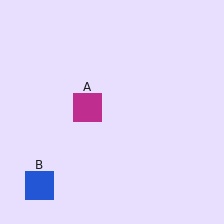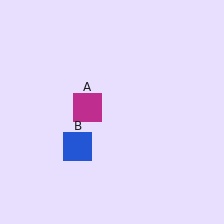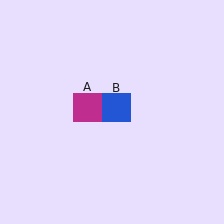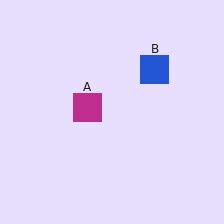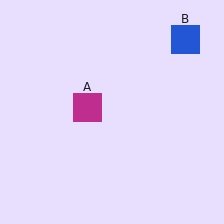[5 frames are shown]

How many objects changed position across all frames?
1 object changed position: blue square (object B).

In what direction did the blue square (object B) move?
The blue square (object B) moved up and to the right.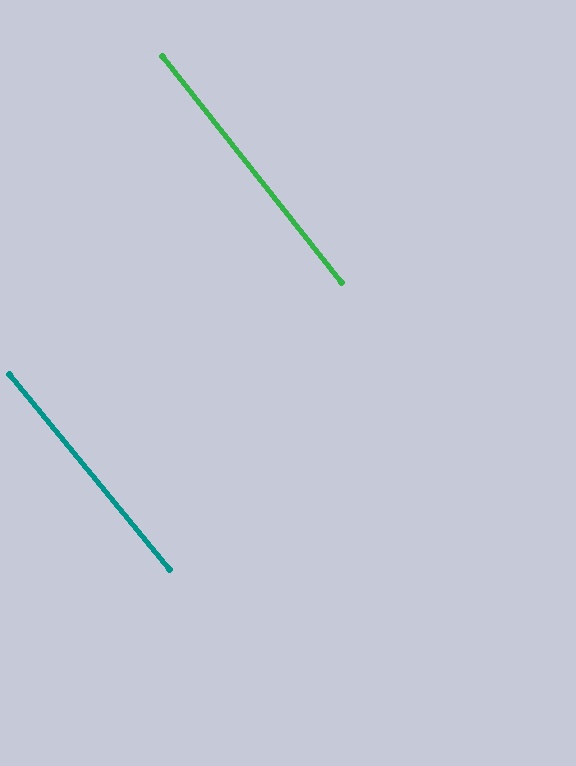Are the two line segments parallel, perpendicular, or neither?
Parallel — their directions differ by only 1.1°.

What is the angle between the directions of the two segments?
Approximately 1 degree.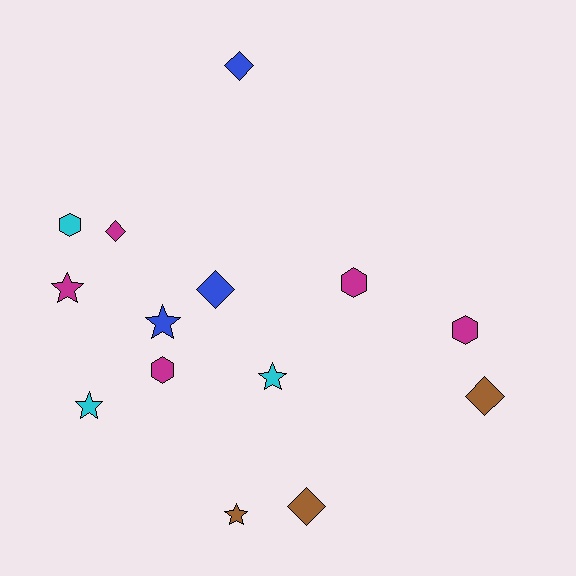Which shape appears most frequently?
Star, with 5 objects.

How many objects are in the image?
There are 14 objects.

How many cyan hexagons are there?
There is 1 cyan hexagon.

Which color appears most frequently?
Magenta, with 5 objects.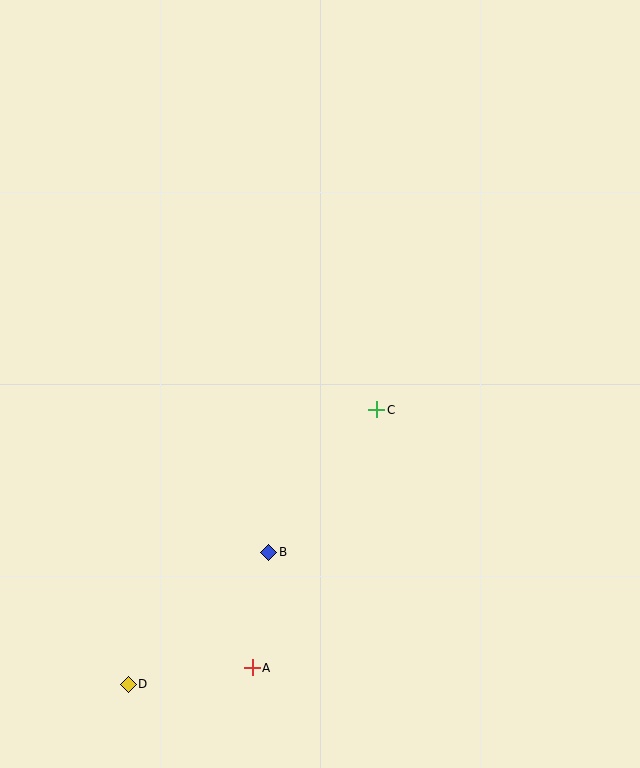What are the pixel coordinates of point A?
Point A is at (252, 668).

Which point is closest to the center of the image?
Point C at (377, 410) is closest to the center.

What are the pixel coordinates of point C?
Point C is at (377, 410).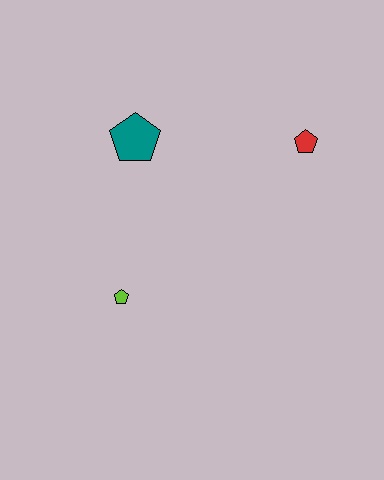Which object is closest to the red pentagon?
The teal pentagon is closest to the red pentagon.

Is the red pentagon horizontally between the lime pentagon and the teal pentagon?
No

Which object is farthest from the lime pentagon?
The red pentagon is farthest from the lime pentagon.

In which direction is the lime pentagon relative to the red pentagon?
The lime pentagon is to the left of the red pentagon.